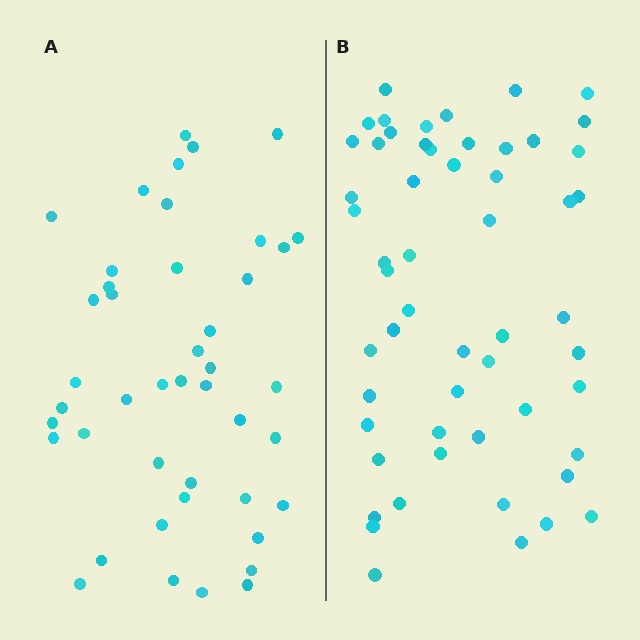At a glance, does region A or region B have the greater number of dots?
Region B (the right region) has more dots.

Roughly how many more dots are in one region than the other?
Region B has roughly 12 or so more dots than region A.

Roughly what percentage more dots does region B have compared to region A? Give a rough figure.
About 25% more.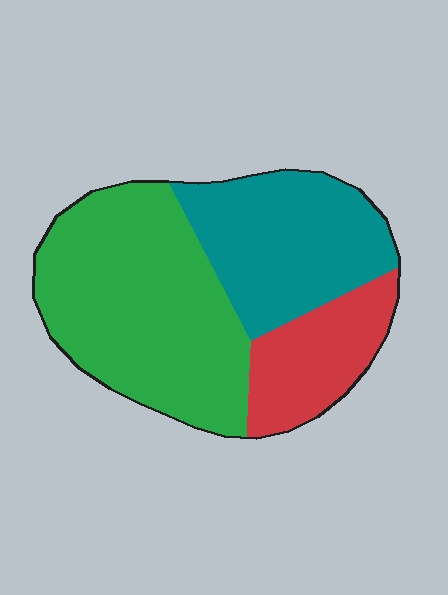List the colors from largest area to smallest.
From largest to smallest: green, teal, red.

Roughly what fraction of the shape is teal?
Teal takes up between a sixth and a third of the shape.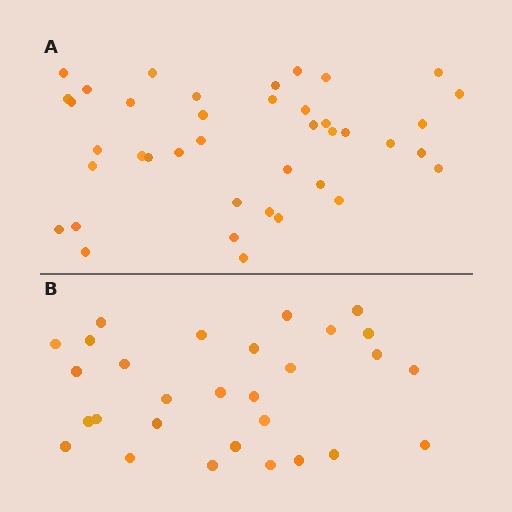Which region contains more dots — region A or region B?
Region A (the top region) has more dots.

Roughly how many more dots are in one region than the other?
Region A has roughly 12 or so more dots than region B.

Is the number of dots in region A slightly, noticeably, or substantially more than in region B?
Region A has noticeably more, but not dramatically so. The ratio is roughly 1.4 to 1.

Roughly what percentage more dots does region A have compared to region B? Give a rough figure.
About 40% more.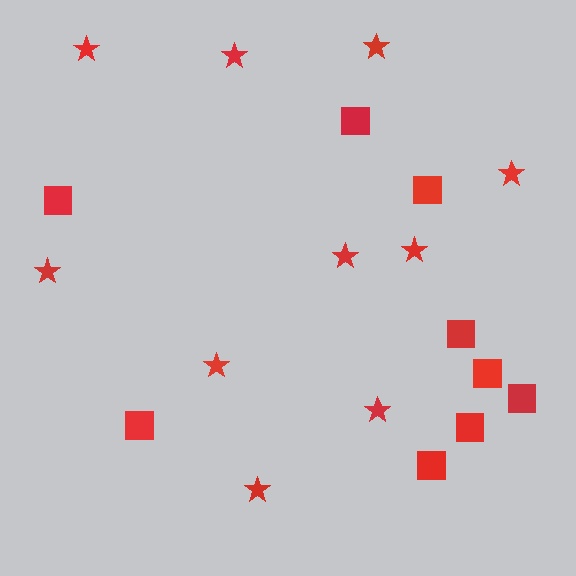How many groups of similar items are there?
There are 2 groups: one group of stars (10) and one group of squares (9).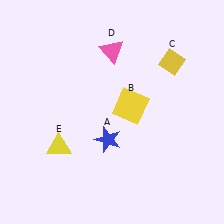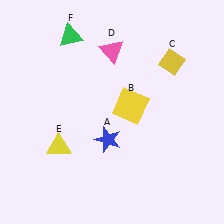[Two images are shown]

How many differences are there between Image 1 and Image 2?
There is 1 difference between the two images.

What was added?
A green triangle (F) was added in Image 2.